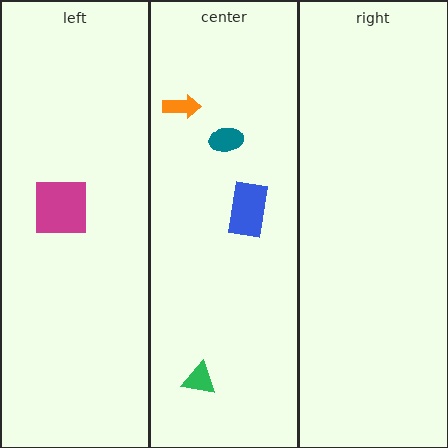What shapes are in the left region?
The magenta square.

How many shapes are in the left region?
1.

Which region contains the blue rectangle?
The center region.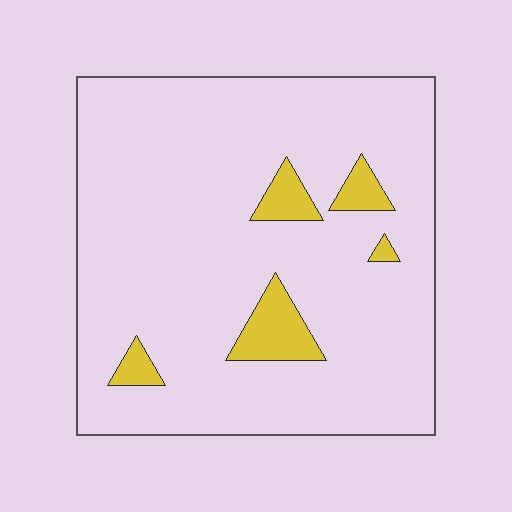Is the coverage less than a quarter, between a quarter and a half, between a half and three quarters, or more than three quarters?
Less than a quarter.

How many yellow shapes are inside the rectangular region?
5.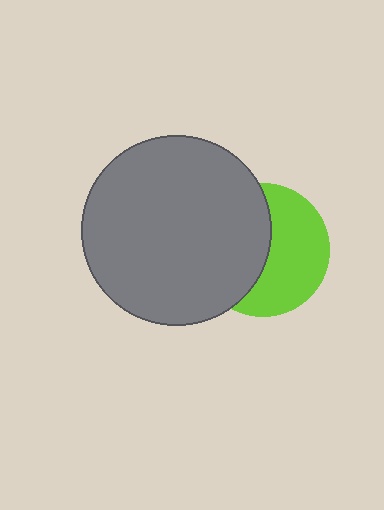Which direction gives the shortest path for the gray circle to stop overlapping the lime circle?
Moving left gives the shortest separation.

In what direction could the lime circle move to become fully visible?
The lime circle could move right. That would shift it out from behind the gray circle entirely.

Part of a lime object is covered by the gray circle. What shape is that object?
It is a circle.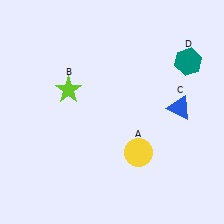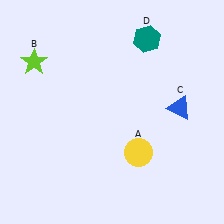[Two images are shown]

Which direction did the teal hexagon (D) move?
The teal hexagon (D) moved left.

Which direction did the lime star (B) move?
The lime star (B) moved left.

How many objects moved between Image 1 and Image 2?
2 objects moved between the two images.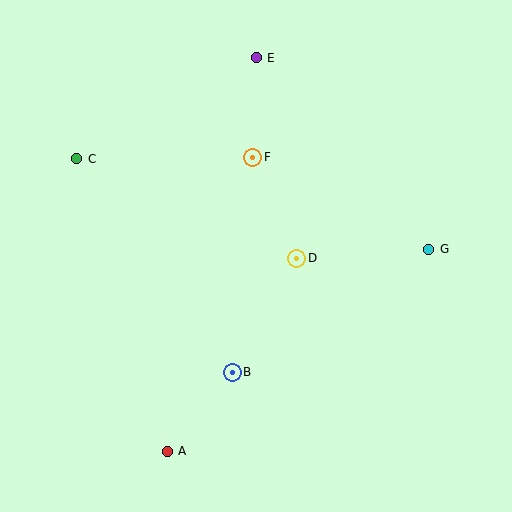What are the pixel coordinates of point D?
Point D is at (297, 258).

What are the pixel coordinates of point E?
Point E is at (256, 58).